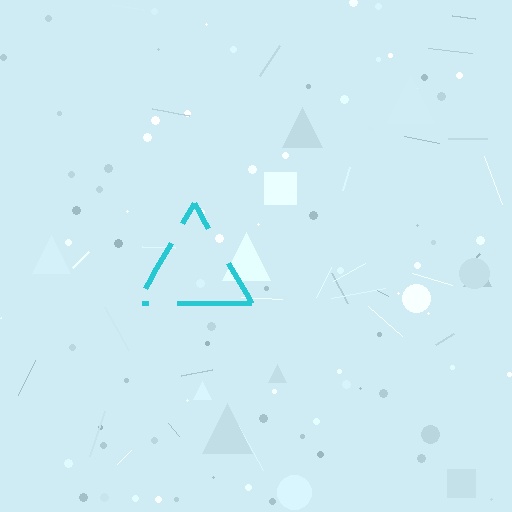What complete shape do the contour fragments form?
The contour fragments form a triangle.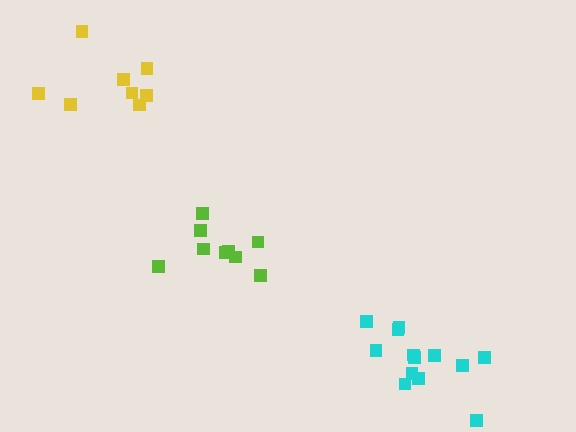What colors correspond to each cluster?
The clusters are colored: lime, yellow, cyan.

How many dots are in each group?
Group 1: 9 dots, Group 2: 8 dots, Group 3: 13 dots (30 total).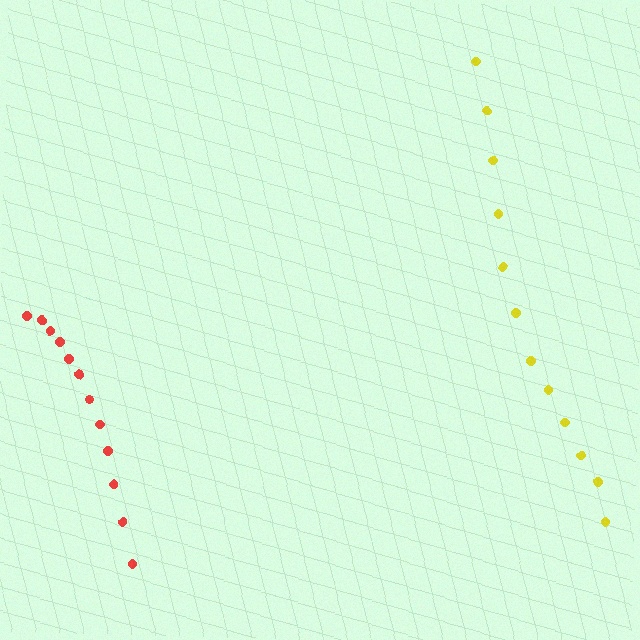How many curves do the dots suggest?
There are 2 distinct paths.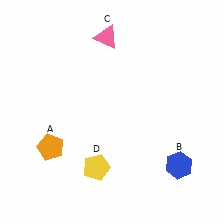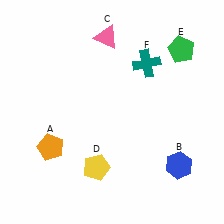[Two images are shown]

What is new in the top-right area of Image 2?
A teal cross (F) was added in the top-right area of Image 2.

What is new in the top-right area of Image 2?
A green pentagon (E) was added in the top-right area of Image 2.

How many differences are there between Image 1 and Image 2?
There are 2 differences between the two images.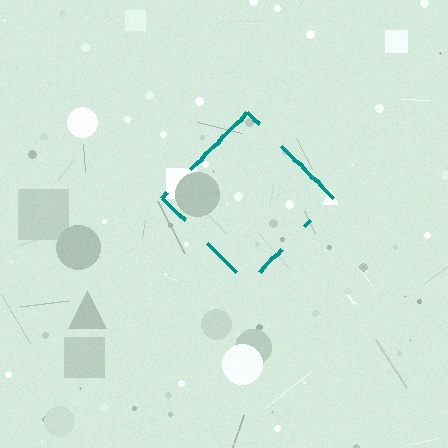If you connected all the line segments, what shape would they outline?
They would outline a diamond.